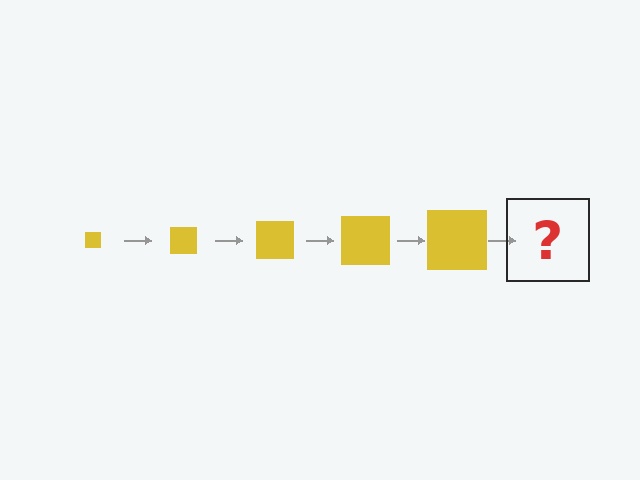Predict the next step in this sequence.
The next step is a yellow square, larger than the previous one.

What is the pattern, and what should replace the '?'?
The pattern is that the square gets progressively larger each step. The '?' should be a yellow square, larger than the previous one.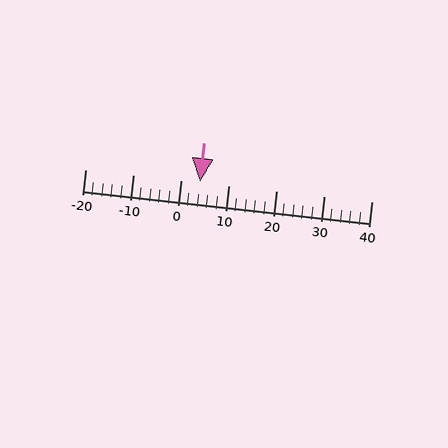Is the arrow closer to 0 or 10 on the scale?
The arrow is closer to 0.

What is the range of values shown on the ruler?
The ruler shows values from -20 to 40.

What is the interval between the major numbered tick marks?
The major tick marks are spaced 10 units apart.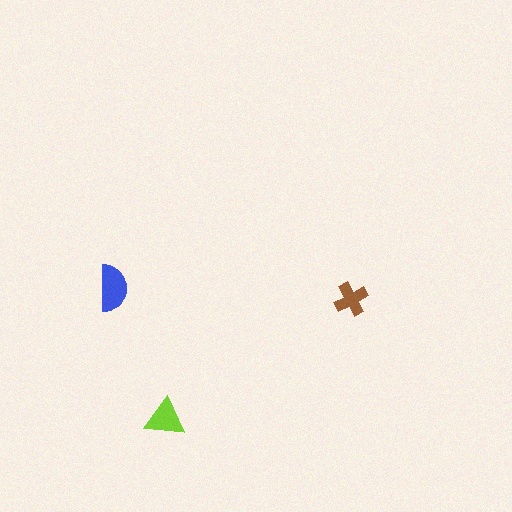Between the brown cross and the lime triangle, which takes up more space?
The lime triangle.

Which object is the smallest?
The brown cross.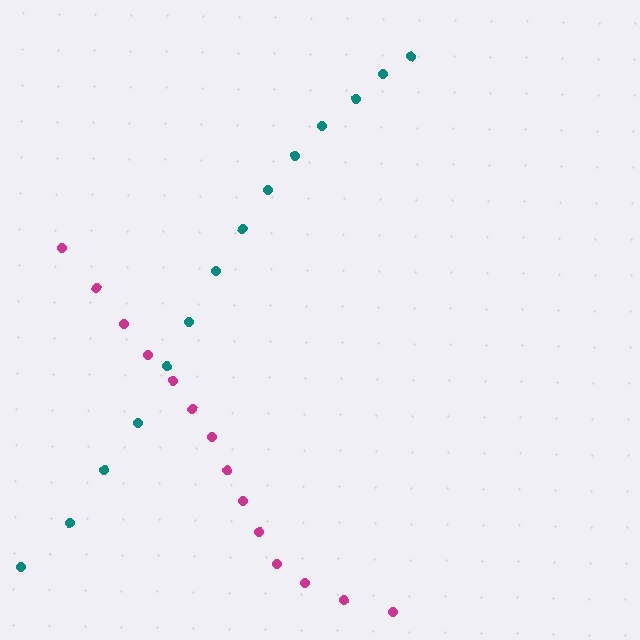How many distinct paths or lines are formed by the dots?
There are 2 distinct paths.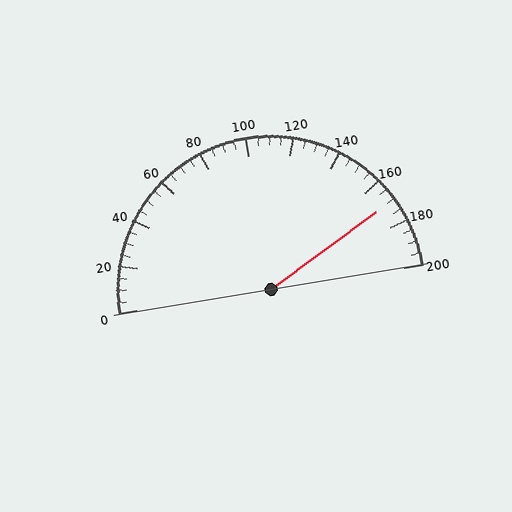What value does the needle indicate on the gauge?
The needle indicates approximately 170.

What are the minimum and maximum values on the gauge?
The gauge ranges from 0 to 200.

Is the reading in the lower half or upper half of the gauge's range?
The reading is in the upper half of the range (0 to 200).